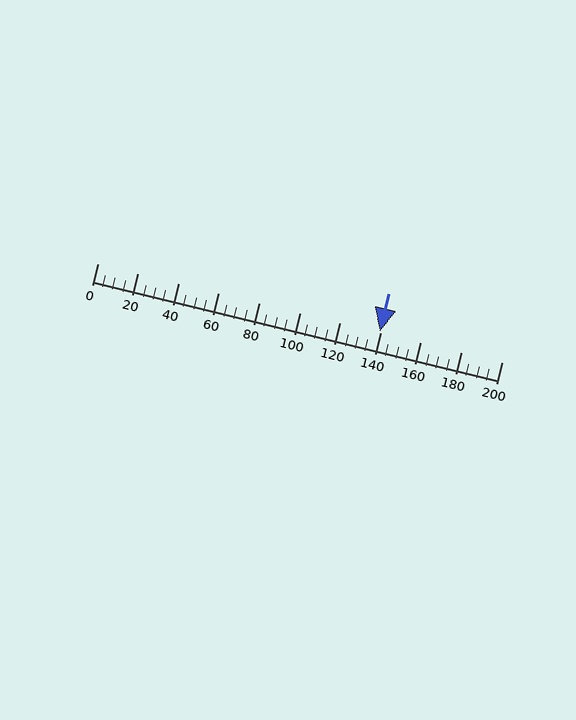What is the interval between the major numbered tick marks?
The major tick marks are spaced 20 units apart.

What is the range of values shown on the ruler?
The ruler shows values from 0 to 200.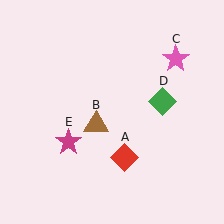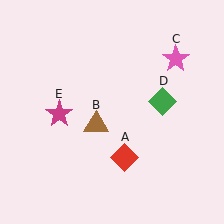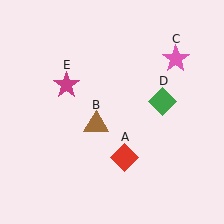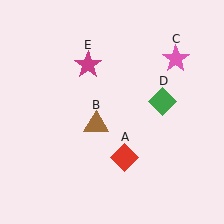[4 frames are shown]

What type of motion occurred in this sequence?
The magenta star (object E) rotated clockwise around the center of the scene.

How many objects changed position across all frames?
1 object changed position: magenta star (object E).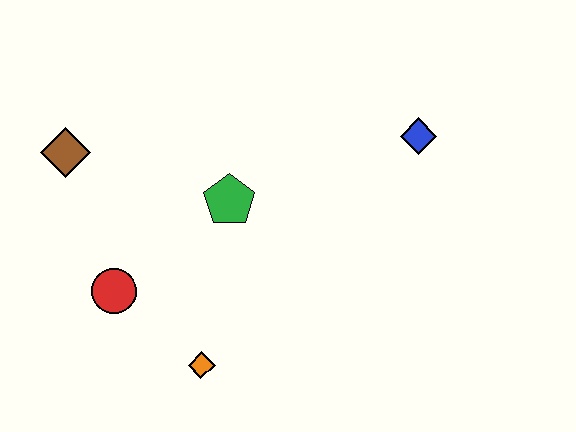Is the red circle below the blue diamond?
Yes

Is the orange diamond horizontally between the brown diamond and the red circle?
No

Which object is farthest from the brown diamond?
The blue diamond is farthest from the brown diamond.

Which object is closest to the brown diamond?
The red circle is closest to the brown diamond.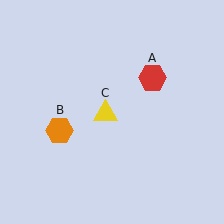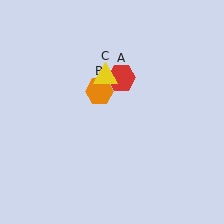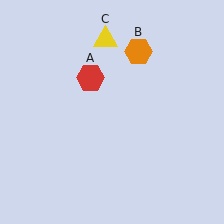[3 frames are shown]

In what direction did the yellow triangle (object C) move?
The yellow triangle (object C) moved up.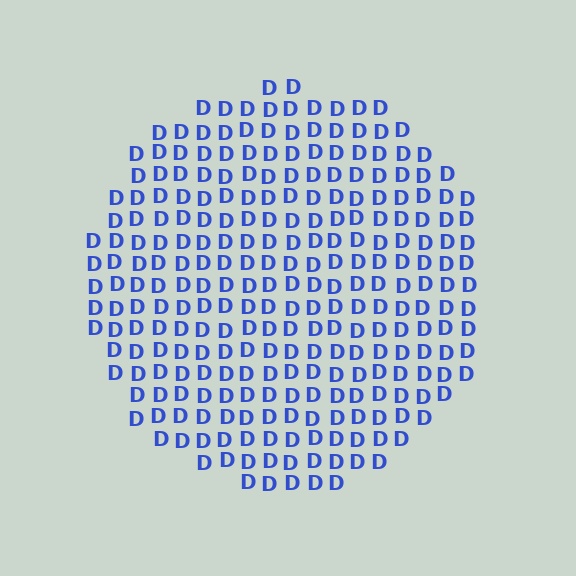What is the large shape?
The large shape is a circle.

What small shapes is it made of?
It is made of small letter D's.